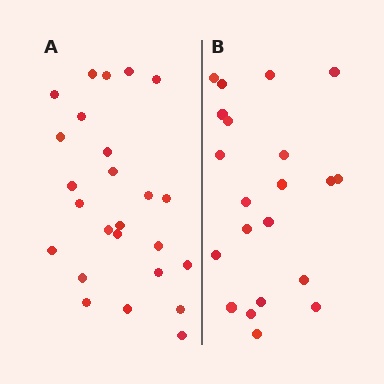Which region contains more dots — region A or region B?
Region A (the left region) has more dots.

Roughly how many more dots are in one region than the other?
Region A has about 4 more dots than region B.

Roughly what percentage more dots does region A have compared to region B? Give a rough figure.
About 20% more.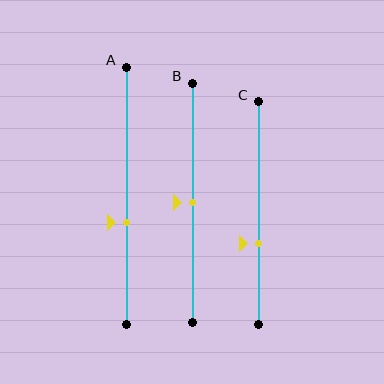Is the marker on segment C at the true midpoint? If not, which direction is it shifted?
No, the marker on segment C is shifted downward by about 14% of the segment length.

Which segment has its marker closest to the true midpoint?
Segment B has its marker closest to the true midpoint.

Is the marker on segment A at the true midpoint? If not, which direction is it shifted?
No, the marker on segment A is shifted downward by about 10% of the segment length.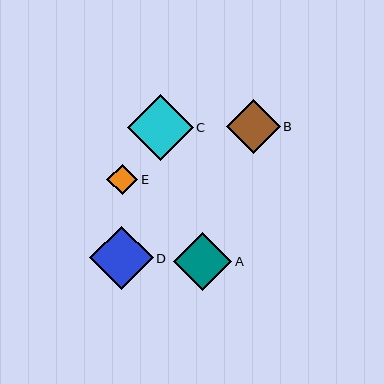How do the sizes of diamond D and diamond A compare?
Diamond D and diamond A are approximately the same size.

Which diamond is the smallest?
Diamond E is the smallest with a size of approximately 31 pixels.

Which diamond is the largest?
Diamond C is the largest with a size of approximately 66 pixels.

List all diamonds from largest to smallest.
From largest to smallest: C, D, A, B, E.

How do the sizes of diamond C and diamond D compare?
Diamond C and diamond D are approximately the same size.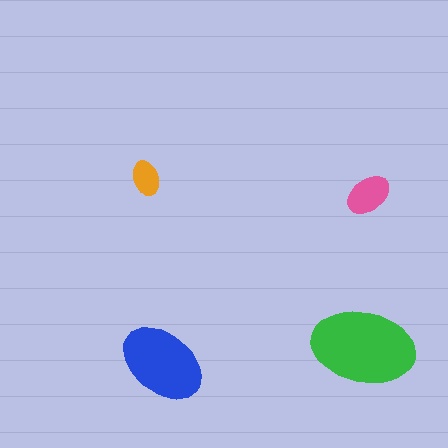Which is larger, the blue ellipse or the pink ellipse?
The blue one.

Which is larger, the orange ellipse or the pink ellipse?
The pink one.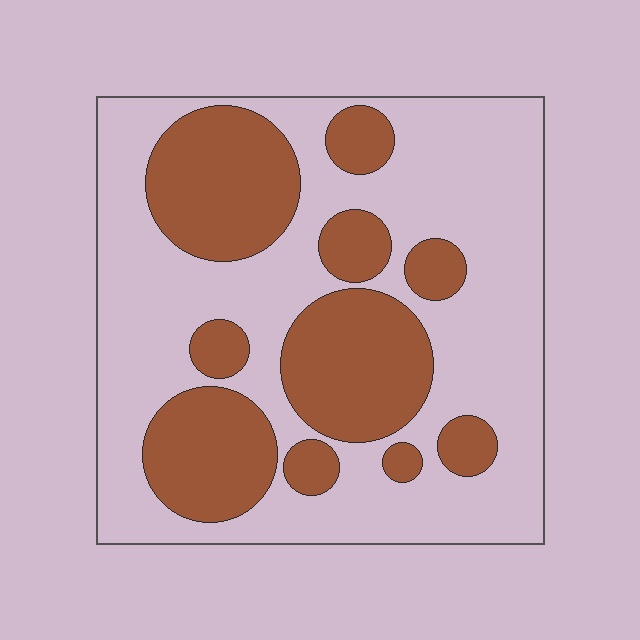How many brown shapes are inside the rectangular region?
10.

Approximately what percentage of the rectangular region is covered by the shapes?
Approximately 35%.